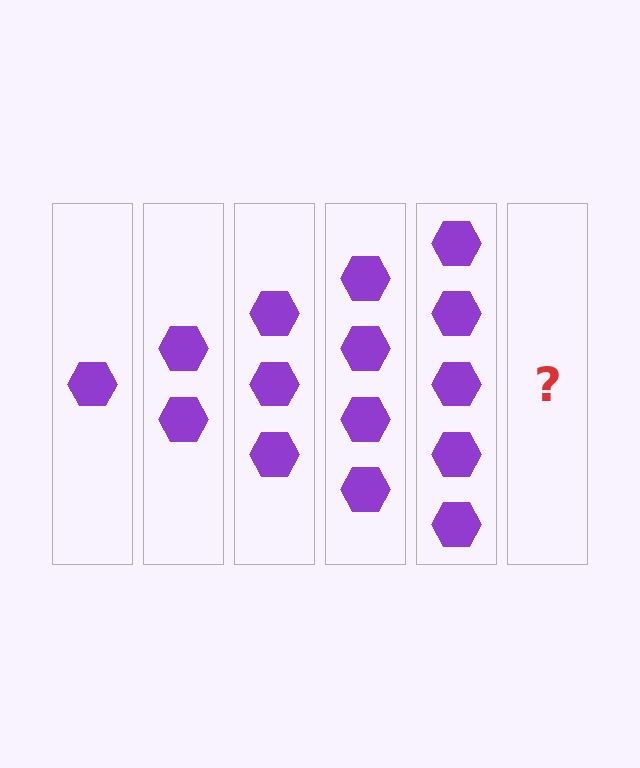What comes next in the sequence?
The next element should be 6 hexagons.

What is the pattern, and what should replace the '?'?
The pattern is that each step adds one more hexagon. The '?' should be 6 hexagons.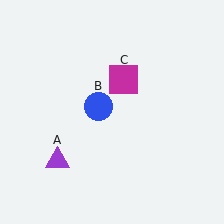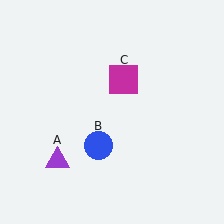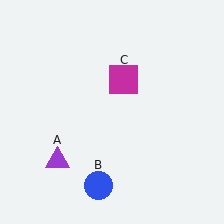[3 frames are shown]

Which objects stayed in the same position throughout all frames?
Purple triangle (object A) and magenta square (object C) remained stationary.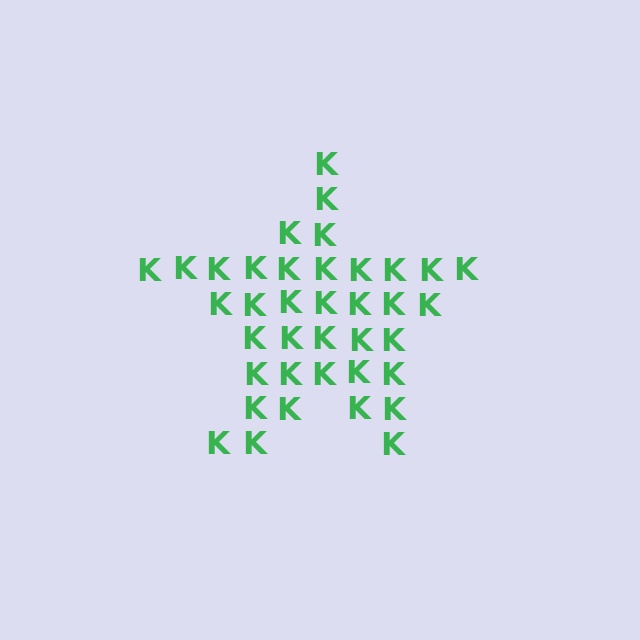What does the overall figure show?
The overall figure shows a star.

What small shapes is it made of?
It is made of small letter K's.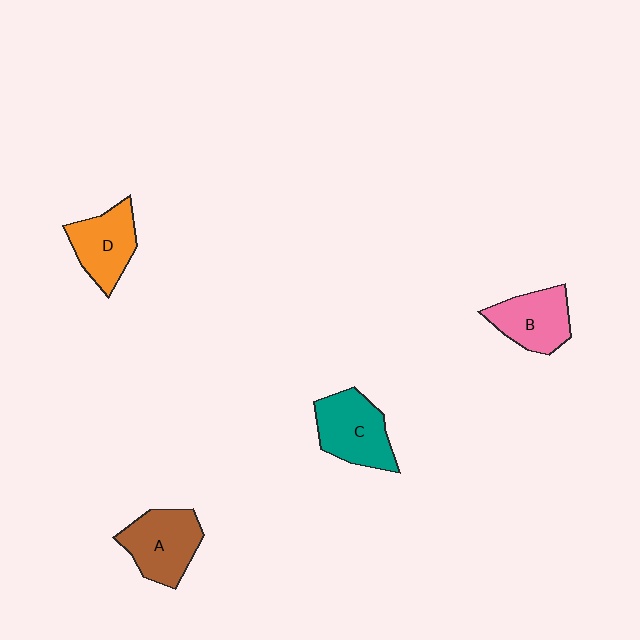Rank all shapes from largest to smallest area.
From largest to smallest: C (teal), A (brown), D (orange), B (pink).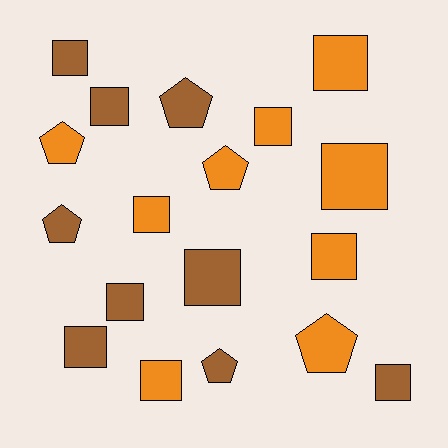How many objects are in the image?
There are 18 objects.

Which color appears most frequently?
Orange, with 9 objects.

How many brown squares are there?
There are 6 brown squares.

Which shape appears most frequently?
Square, with 12 objects.